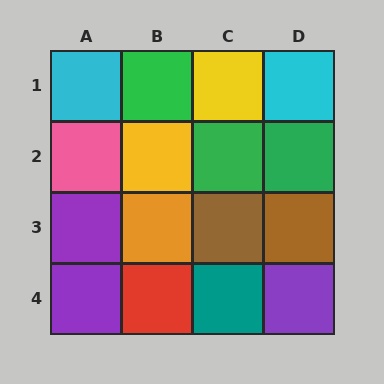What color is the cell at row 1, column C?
Yellow.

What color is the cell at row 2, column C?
Green.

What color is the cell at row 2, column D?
Green.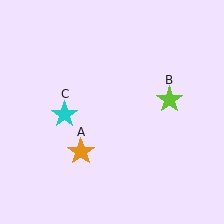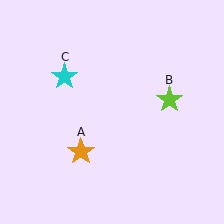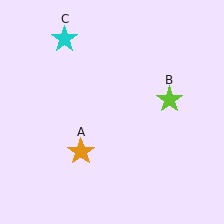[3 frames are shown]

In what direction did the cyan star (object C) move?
The cyan star (object C) moved up.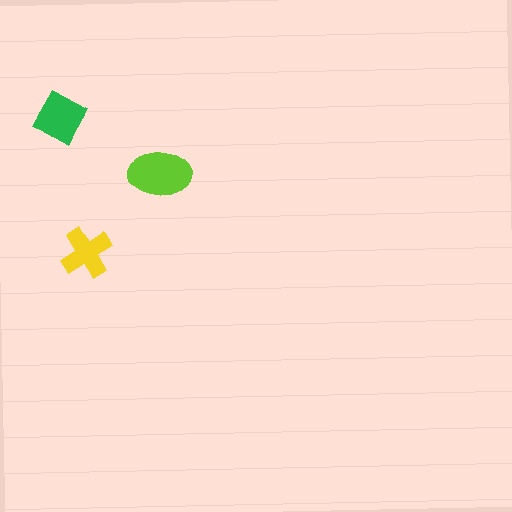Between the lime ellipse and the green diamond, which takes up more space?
The lime ellipse.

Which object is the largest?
The lime ellipse.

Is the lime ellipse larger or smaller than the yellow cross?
Larger.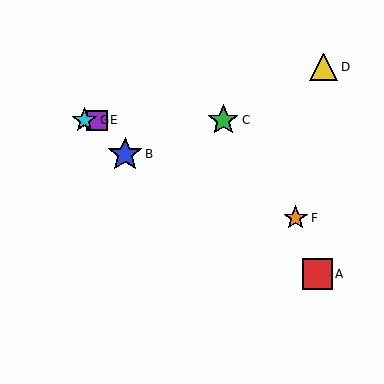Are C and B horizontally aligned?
No, C is at y≈120 and B is at y≈154.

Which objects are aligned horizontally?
Objects C, E, G are aligned horizontally.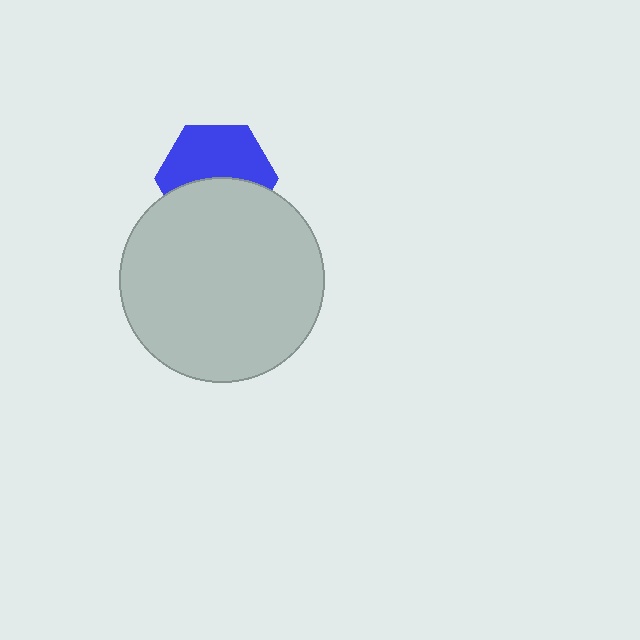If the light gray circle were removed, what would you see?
You would see the complete blue hexagon.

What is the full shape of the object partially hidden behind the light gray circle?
The partially hidden object is a blue hexagon.